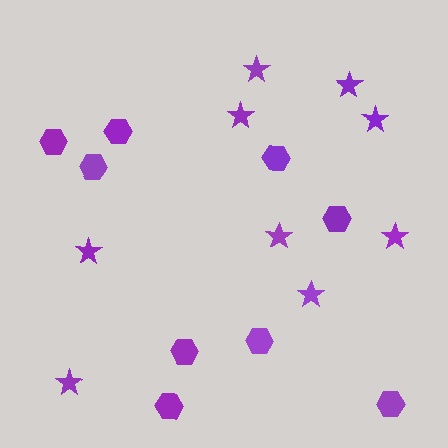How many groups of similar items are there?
There are 2 groups: one group of stars (9) and one group of hexagons (9).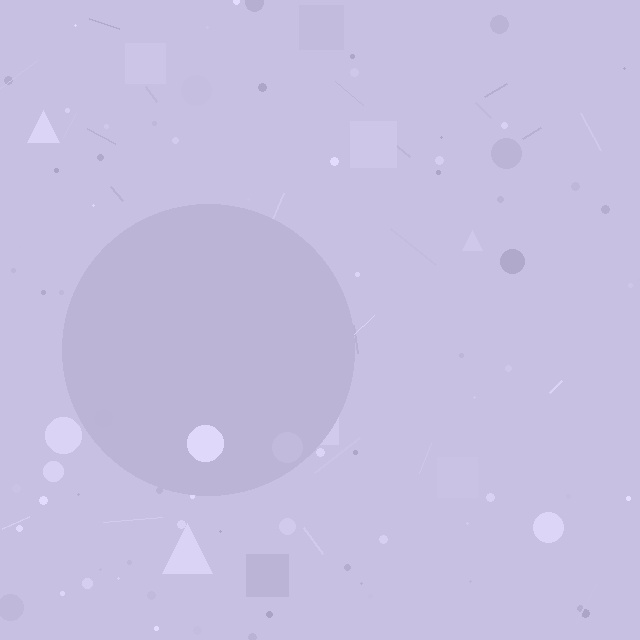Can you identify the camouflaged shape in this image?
The camouflaged shape is a circle.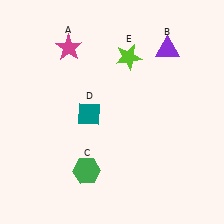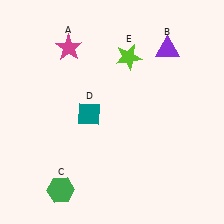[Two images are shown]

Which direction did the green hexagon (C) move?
The green hexagon (C) moved left.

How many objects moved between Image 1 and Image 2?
1 object moved between the two images.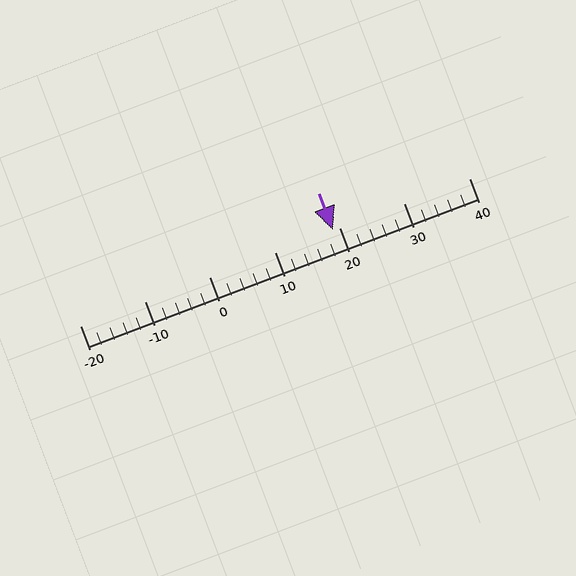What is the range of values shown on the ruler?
The ruler shows values from -20 to 40.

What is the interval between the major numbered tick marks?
The major tick marks are spaced 10 units apart.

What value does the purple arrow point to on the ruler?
The purple arrow points to approximately 19.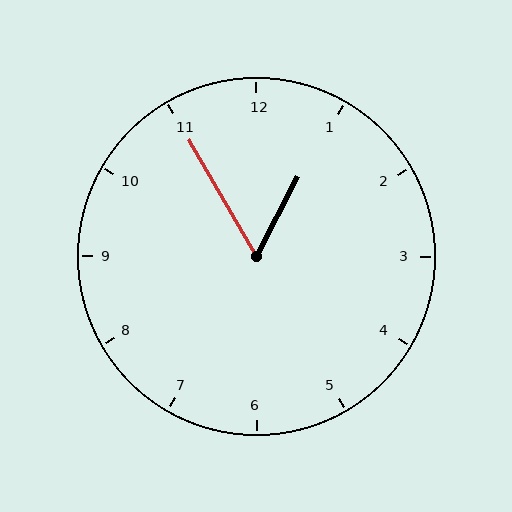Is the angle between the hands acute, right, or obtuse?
It is acute.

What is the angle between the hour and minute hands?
Approximately 58 degrees.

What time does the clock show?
12:55.